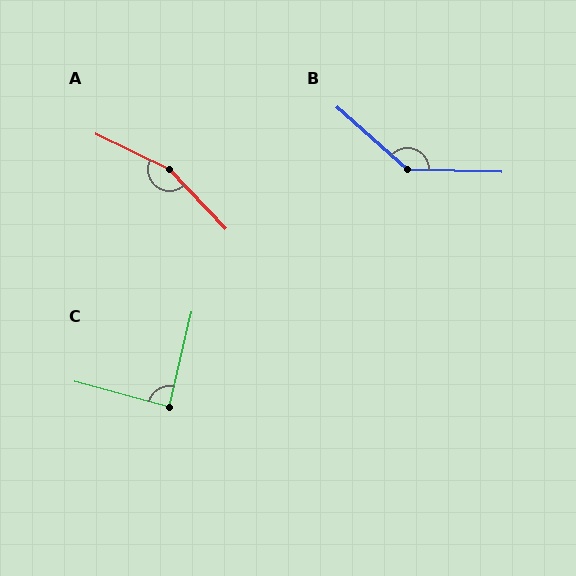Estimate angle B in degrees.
Approximately 140 degrees.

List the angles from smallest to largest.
C (88°), B (140°), A (159°).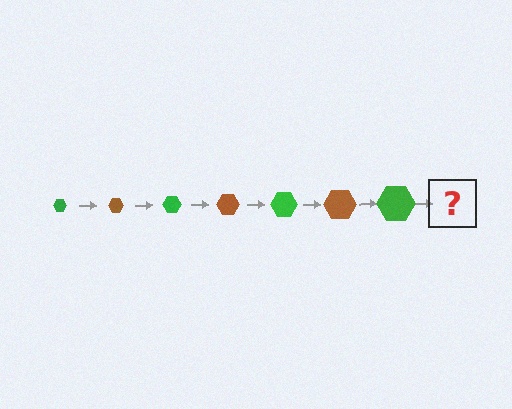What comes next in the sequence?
The next element should be a brown hexagon, larger than the previous one.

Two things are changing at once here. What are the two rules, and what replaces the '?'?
The two rules are that the hexagon grows larger each step and the color cycles through green and brown. The '?' should be a brown hexagon, larger than the previous one.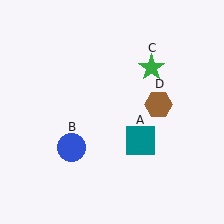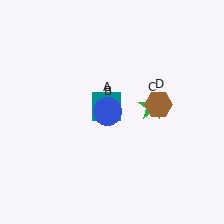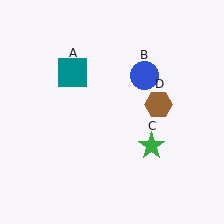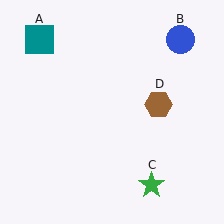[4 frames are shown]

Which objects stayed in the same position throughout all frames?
Brown hexagon (object D) remained stationary.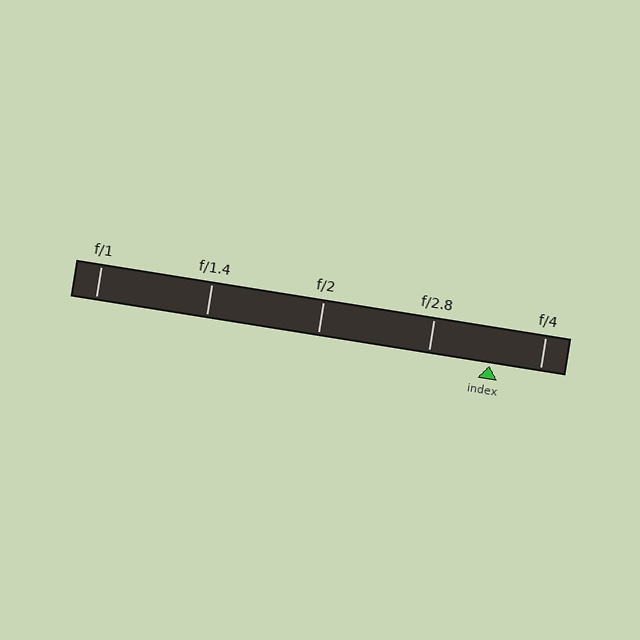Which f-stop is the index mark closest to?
The index mark is closest to f/4.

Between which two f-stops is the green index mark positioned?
The index mark is between f/2.8 and f/4.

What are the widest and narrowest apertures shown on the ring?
The widest aperture shown is f/1 and the narrowest is f/4.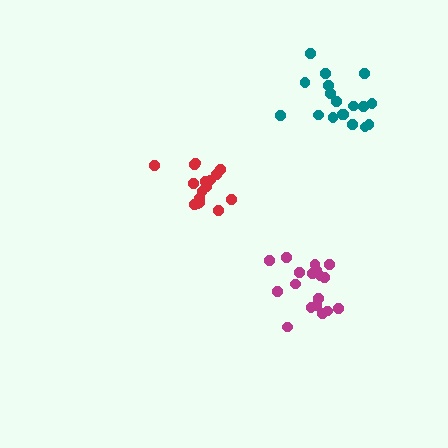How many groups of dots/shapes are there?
There are 3 groups.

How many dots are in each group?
Group 1: 18 dots, Group 2: 17 dots, Group 3: 19 dots (54 total).